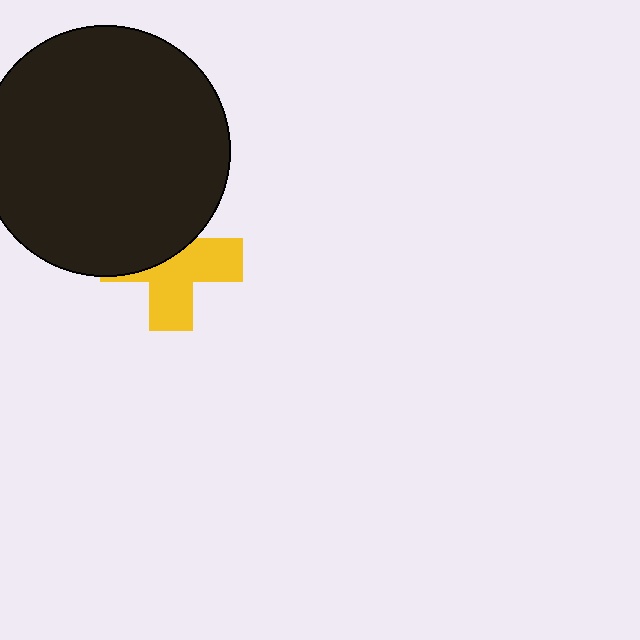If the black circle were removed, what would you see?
You would see the complete yellow cross.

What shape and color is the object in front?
The object in front is a black circle.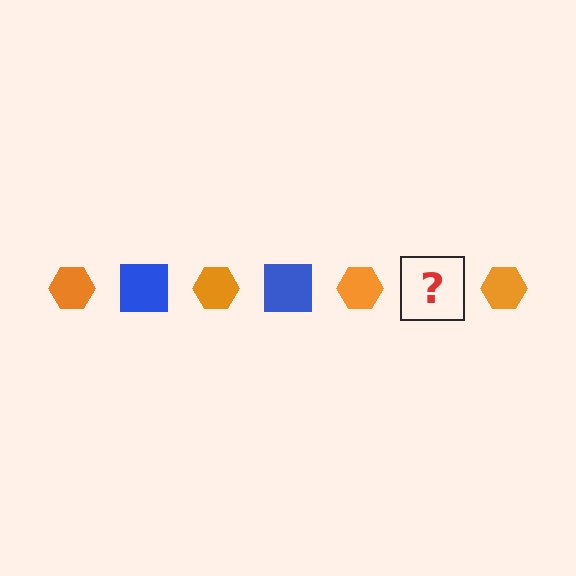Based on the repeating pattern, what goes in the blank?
The blank should be a blue square.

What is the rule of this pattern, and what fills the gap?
The rule is that the pattern alternates between orange hexagon and blue square. The gap should be filled with a blue square.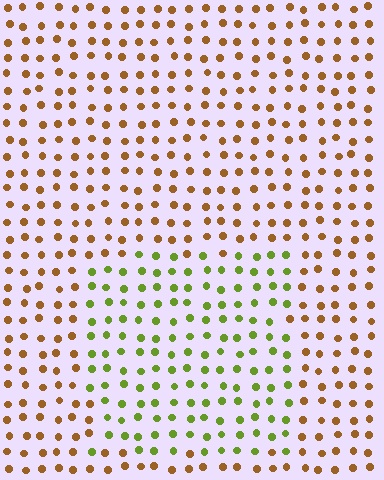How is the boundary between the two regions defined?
The boundary is defined purely by a slight shift in hue (about 56 degrees). Spacing, size, and orientation are identical on both sides.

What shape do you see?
I see a rectangle.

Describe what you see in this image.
The image is filled with small brown elements in a uniform arrangement. A rectangle-shaped region is visible where the elements are tinted to a slightly different hue, forming a subtle color boundary.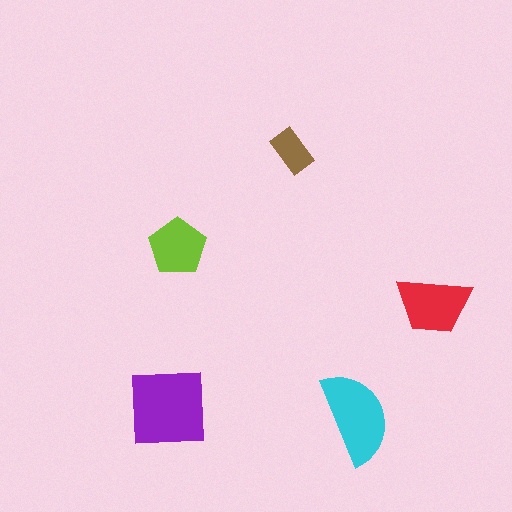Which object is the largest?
The purple square.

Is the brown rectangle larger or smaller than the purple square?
Smaller.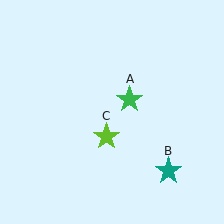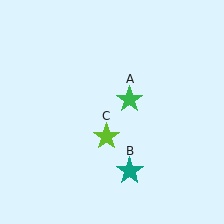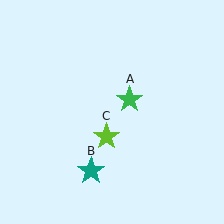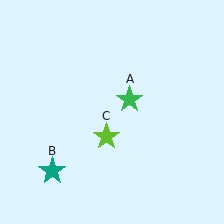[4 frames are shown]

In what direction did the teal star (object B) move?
The teal star (object B) moved left.